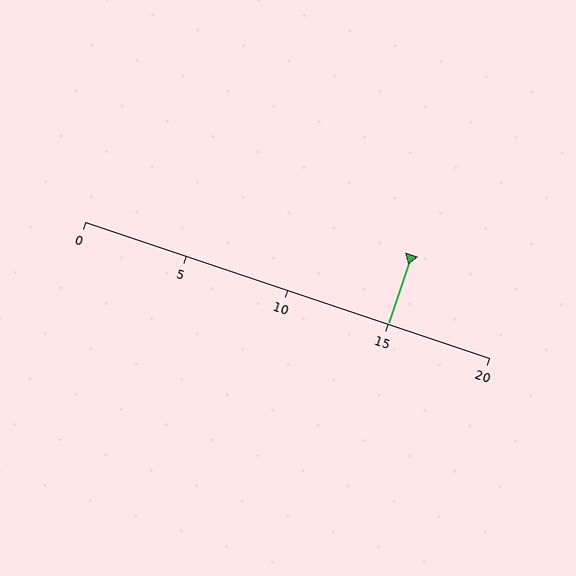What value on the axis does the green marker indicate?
The marker indicates approximately 15.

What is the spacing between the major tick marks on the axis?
The major ticks are spaced 5 apart.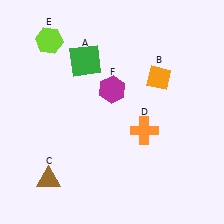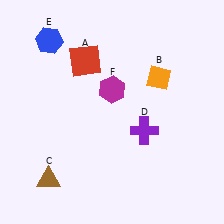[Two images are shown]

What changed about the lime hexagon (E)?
In Image 1, E is lime. In Image 2, it changed to blue.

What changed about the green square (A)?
In Image 1, A is green. In Image 2, it changed to red.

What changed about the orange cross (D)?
In Image 1, D is orange. In Image 2, it changed to purple.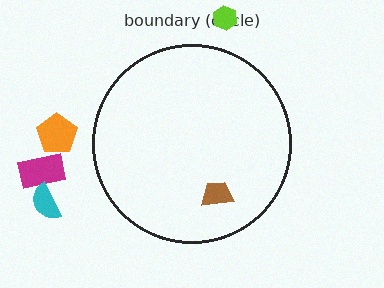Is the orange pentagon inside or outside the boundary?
Outside.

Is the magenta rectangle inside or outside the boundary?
Outside.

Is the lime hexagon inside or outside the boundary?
Outside.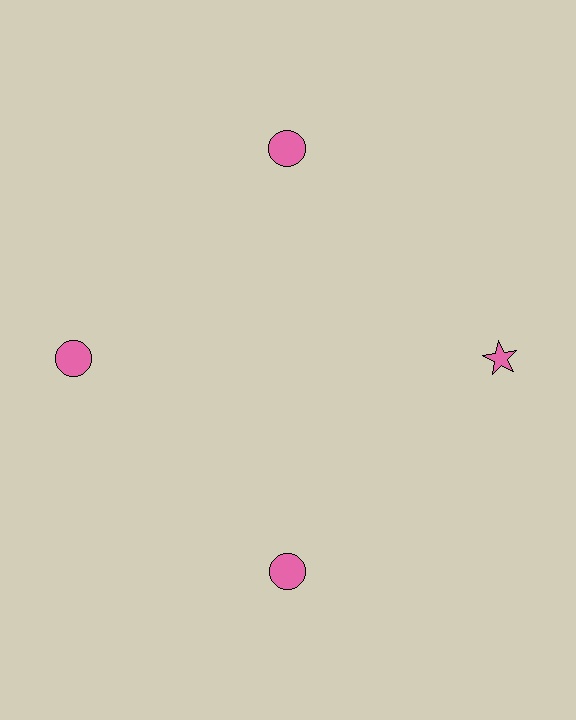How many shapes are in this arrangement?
There are 4 shapes arranged in a ring pattern.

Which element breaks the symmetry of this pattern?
The pink star at roughly the 3 o'clock position breaks the symmetry. All other shapes are pink circles.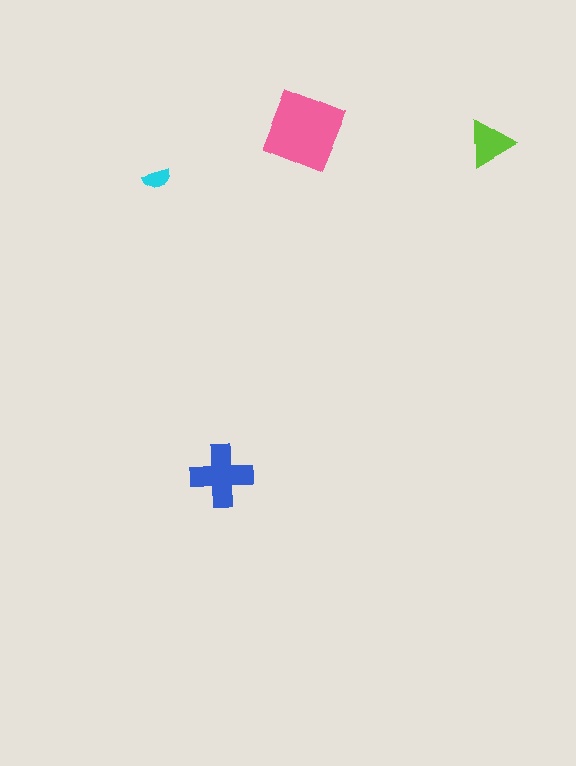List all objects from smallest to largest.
The cyan semicircle, the lime triangle, the blue cross, the pink diamond.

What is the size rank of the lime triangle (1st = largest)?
3rd.